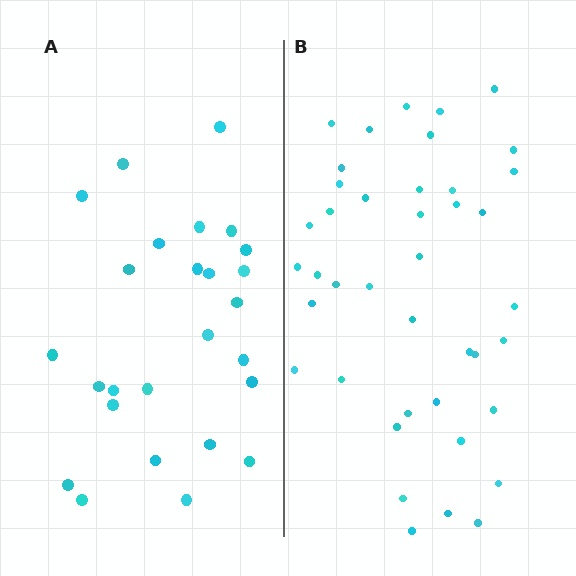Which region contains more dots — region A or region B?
Region B (the right region) has more dots.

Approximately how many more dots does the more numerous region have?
Region B has approximately 15 more dots than region A.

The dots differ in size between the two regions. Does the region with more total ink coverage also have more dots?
No. Region A has more total ink coverage because its dots are larger, but region B actually contains more individual dots. Total area can be misleading — the number of items is what matters here.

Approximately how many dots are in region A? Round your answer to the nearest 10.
About 30 dots. (The exact count is 26, which rounds to 30.)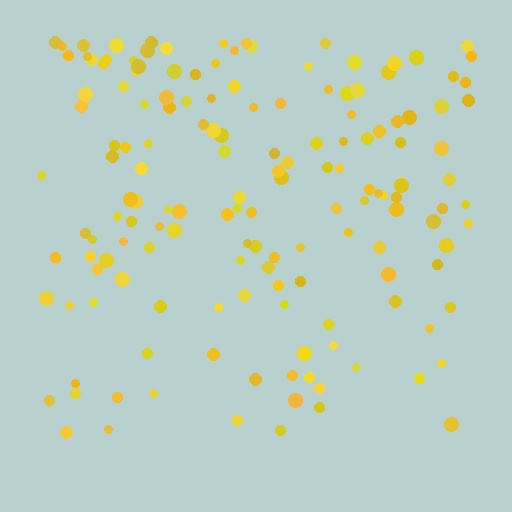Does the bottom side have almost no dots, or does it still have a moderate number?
Still a moderate number, just noticeably fewer than the top.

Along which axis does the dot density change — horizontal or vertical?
Vertical.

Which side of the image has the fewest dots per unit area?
The bottom.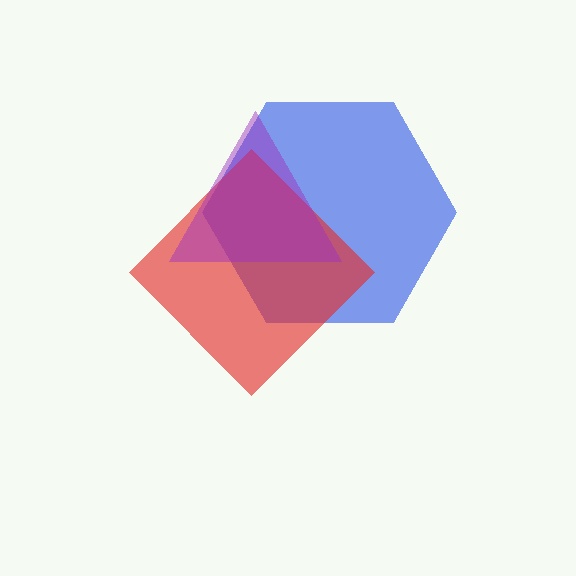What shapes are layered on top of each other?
The layered shapes are: a blue hexagon, a red diamond, a purple triangle.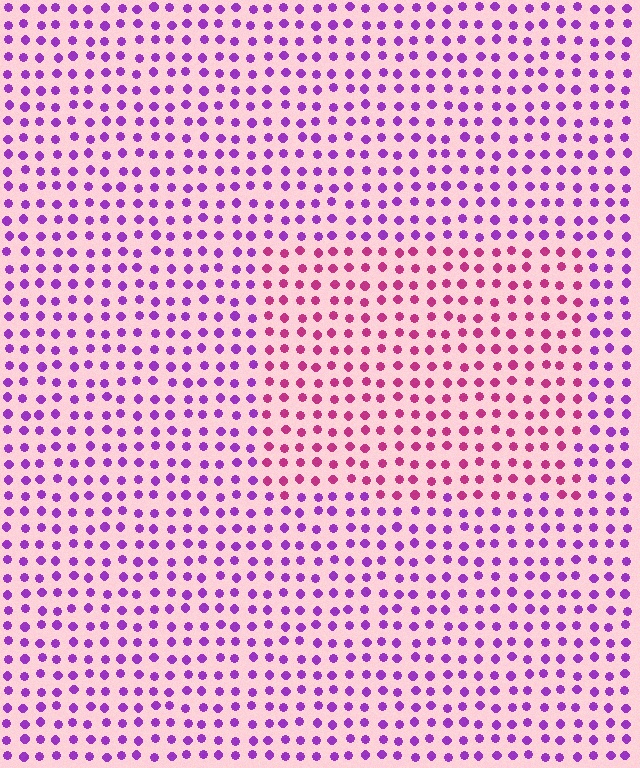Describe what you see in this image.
The image is filled with small purple elements in a uniform arrangement. A rectangle-shaped region is visible where the elements are tinted to a slightly different hue, forming a subtle color boundary.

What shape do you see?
I see a rectangle.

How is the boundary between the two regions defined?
The boundary is defined purely by a slight shift in hue (about 42 degrees). Spacing, size, and orientation are identical on both sides.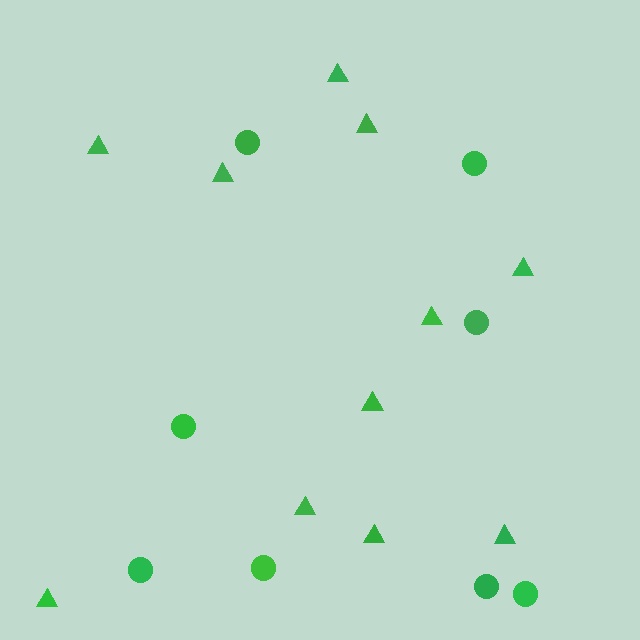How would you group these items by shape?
There are 2 groups: one group of triangles (11) and one group of circles (8).